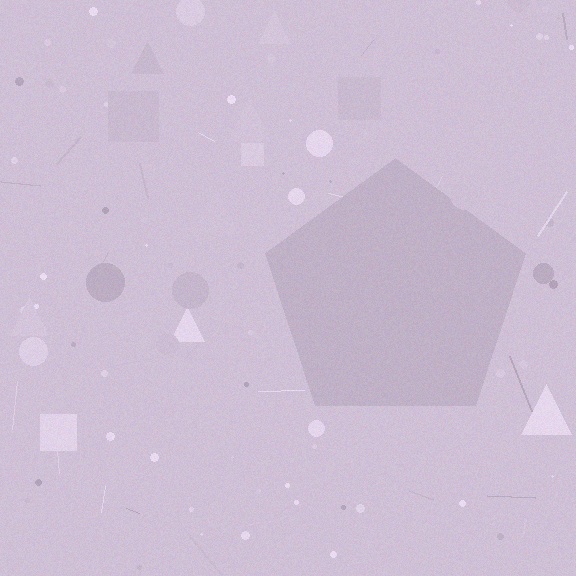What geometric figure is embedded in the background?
A pentagon is embedded in the background.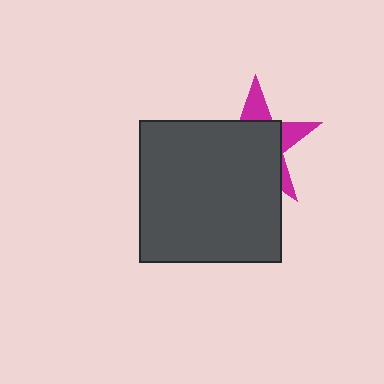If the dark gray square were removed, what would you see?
You would see the complete magenta star.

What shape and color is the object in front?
The object in front is a dark gray square.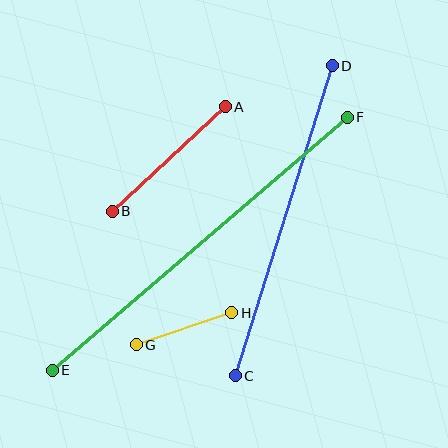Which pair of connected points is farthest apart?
Points E and F are farthest apart.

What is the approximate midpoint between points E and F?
The midpoint is at approximately (200, 244) pixels.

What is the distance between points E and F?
The distance is approximately 388 pixels.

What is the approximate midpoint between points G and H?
The midpoint is at approximately (184, 329) pixels.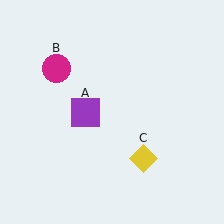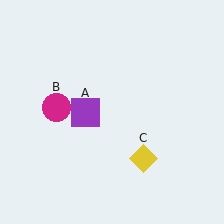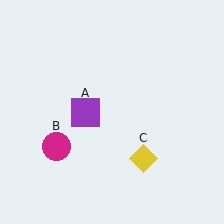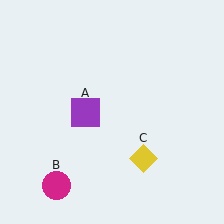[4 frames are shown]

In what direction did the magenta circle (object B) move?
The magenta circle (object B) moved down.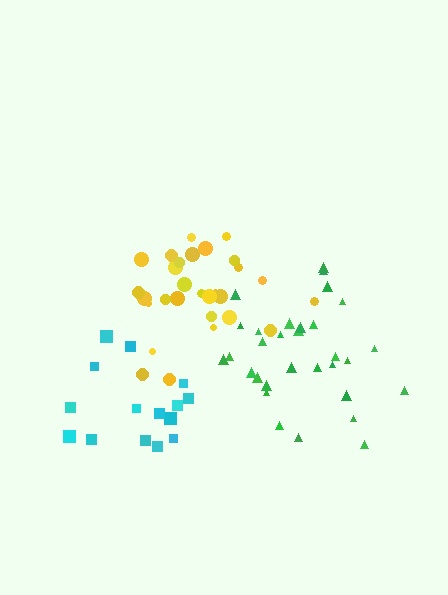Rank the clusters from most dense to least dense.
yellow, green, cyan.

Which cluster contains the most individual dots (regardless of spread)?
Green (31).